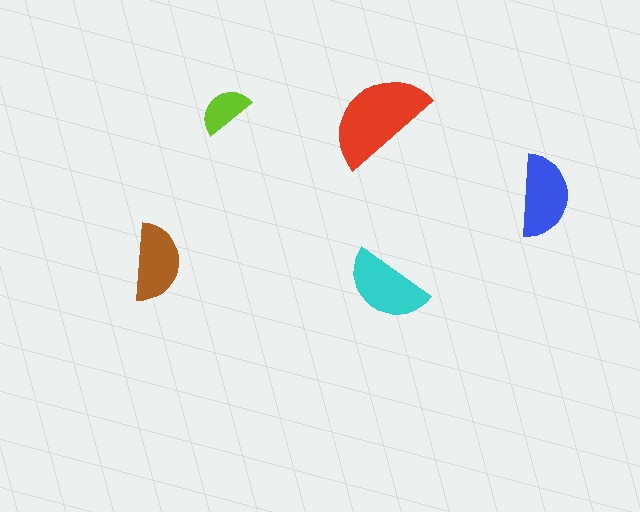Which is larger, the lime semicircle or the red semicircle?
The red one.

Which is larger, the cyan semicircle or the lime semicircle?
The cyan one.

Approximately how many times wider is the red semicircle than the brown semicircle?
About 1.5 times wider.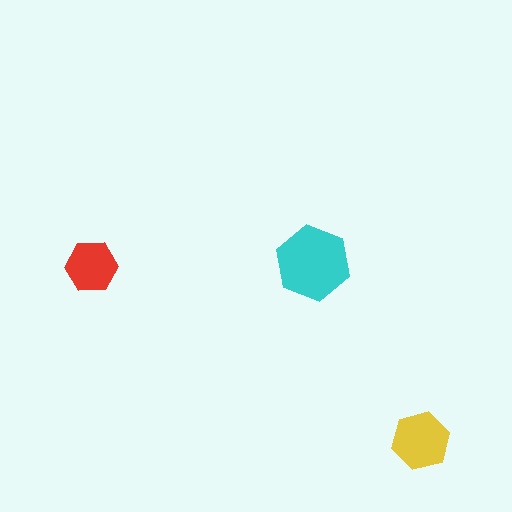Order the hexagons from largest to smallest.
the cyan one, the yellow one, the red one.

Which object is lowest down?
The yellow hexagon is bottommost.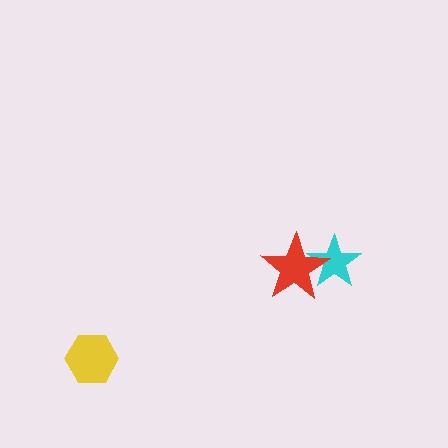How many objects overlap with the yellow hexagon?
0 objects overlap with the yellow hexagon.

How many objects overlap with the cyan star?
1 object overlaps with the cyan star.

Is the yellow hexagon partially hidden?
No, no other shape covers it.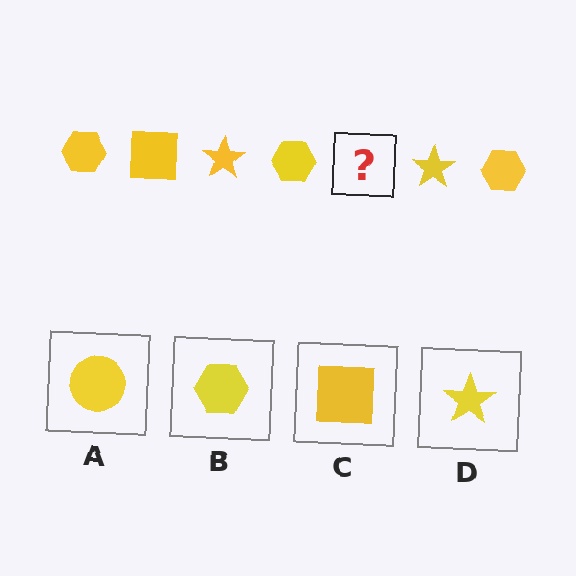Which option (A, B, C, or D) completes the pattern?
C.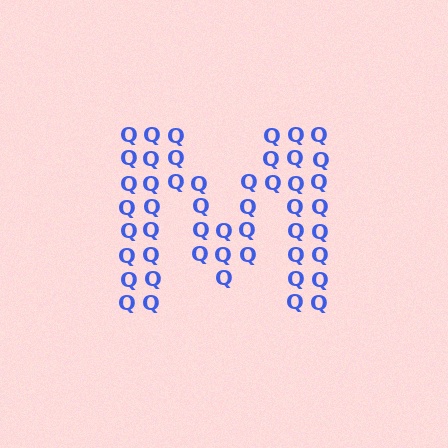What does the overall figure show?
The overall figure shows the letter M.